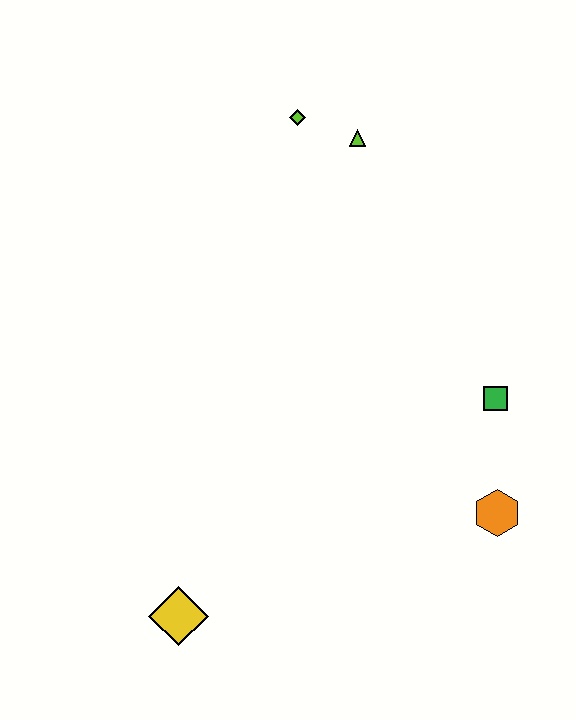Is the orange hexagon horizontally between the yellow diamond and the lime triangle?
No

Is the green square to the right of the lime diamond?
Yes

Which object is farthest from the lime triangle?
The yellow diamond is farthest from the lime triangle.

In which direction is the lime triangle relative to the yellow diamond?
The lime triangle is above the yellow diamond.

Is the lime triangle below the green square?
No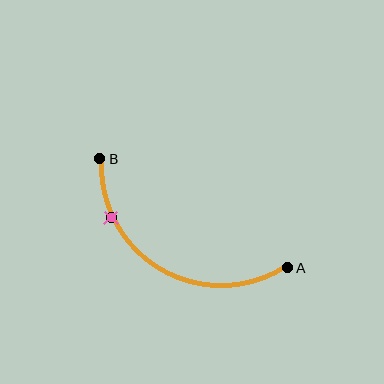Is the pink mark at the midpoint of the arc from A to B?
No. The pink mark lies on the arc but is closer to endpoint B. The arc midpoint would be at the point on the curve equidistant along the arc from both A and B.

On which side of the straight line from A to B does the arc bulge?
The arc bulges below the straight line connecting A and B.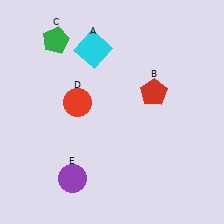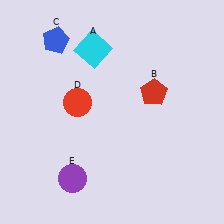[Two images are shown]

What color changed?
The pentagon (C) changed from green in Image 1 to blue in Image 2.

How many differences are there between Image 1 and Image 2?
There is 1 difference between the two images.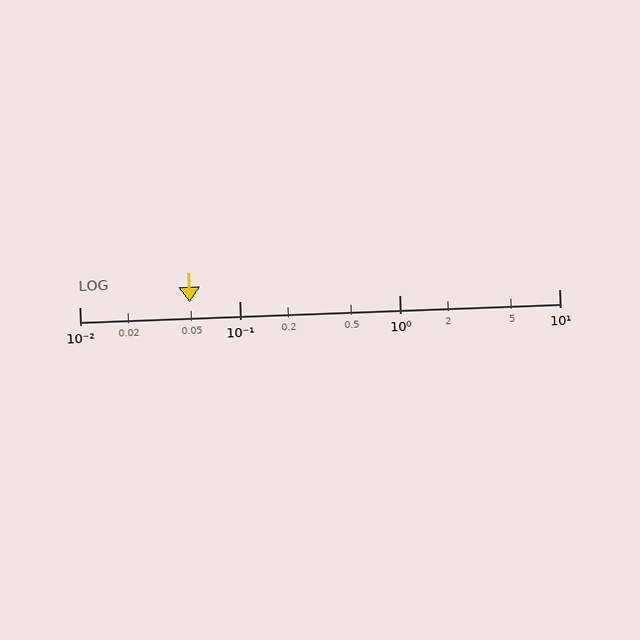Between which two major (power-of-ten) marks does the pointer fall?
The pointer is between 0.01 and 0.1.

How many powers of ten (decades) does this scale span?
The scale spans 3 decades, from 0.01 to 10.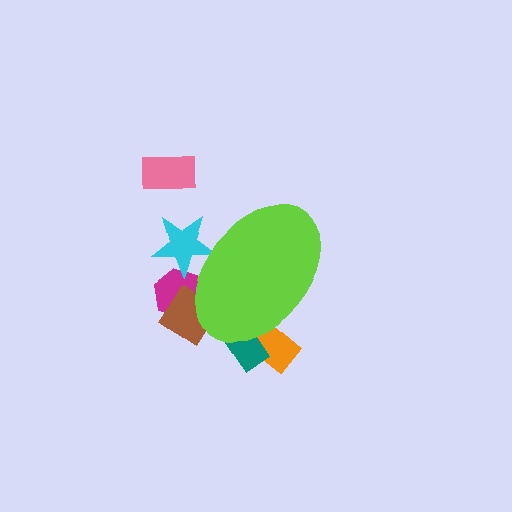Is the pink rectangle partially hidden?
No, the pink rectangle is fully visible.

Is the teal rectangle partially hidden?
Yes, the teal rectangle is partially hidden behind the lime ellipse.